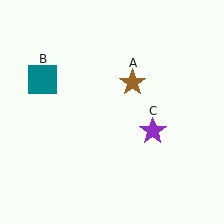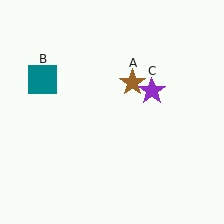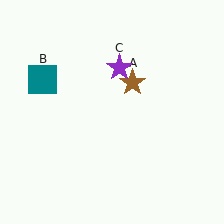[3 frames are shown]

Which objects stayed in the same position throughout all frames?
Brown star (object A) and teal square (object B) remained stationary.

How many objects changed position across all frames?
1 object changed position: purple star (object C).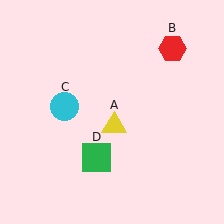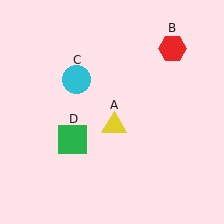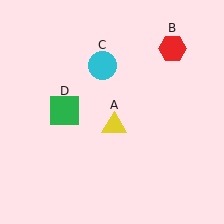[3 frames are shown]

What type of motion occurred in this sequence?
The cyan circle (object C), green square (object D) rotated clockwise around the center of the scene.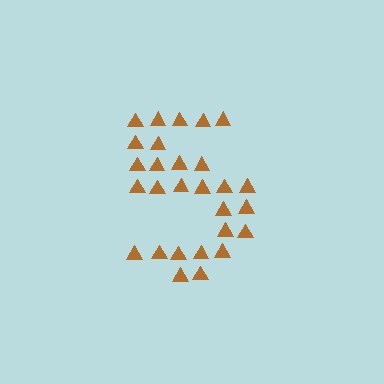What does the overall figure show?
The overall figure shows the digit 5.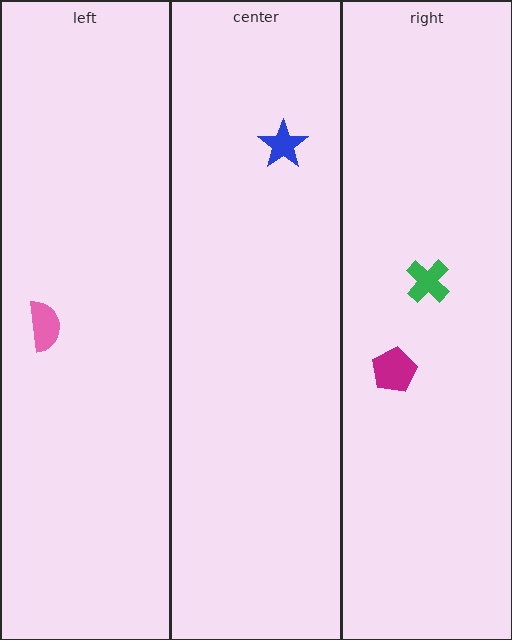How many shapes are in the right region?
2.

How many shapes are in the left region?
1.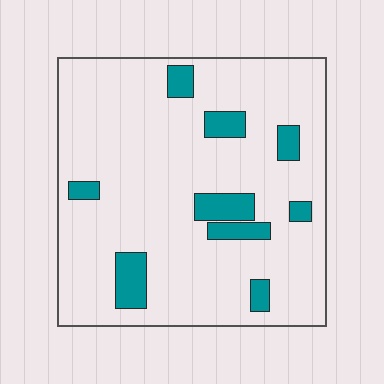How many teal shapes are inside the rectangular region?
9.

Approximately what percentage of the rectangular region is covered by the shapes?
Approximately 15%.